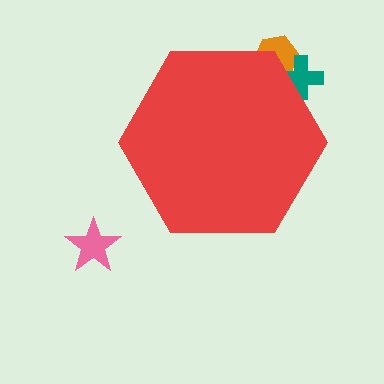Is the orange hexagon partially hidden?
Yes, the orange hexagon is partially hidden behind the red hexagon.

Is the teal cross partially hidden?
Yes, the teal cross is partially hidden behind the red hexagon.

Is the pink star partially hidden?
No, the pink star is fully visible.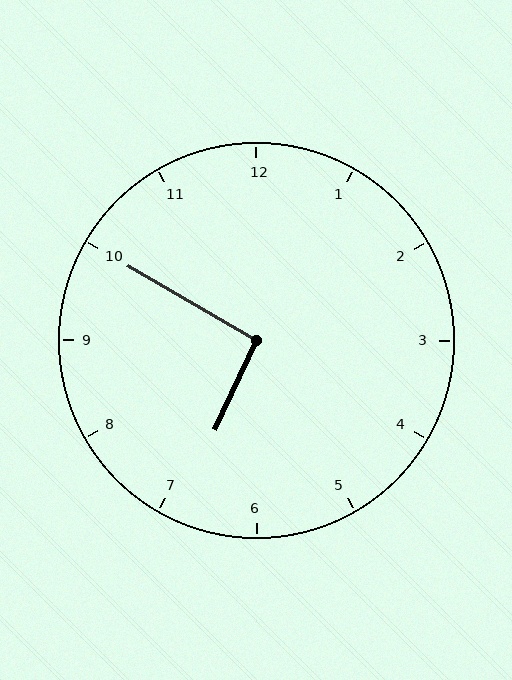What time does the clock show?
6:50.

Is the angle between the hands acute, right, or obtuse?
It is right.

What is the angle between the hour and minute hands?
Approximately 95 degrees.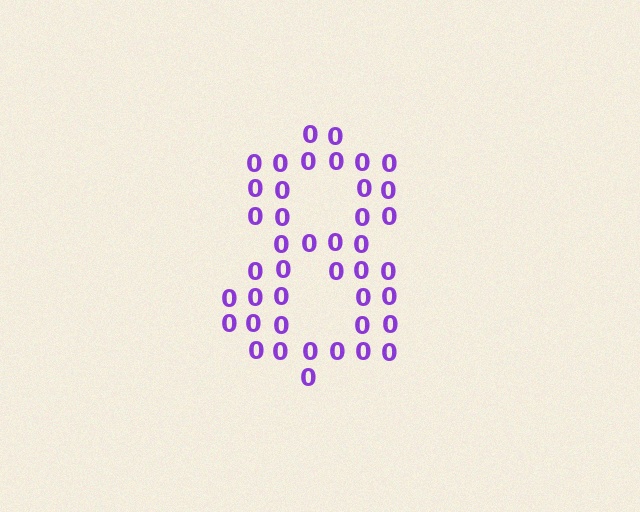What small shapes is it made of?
It is made of small digit 0's.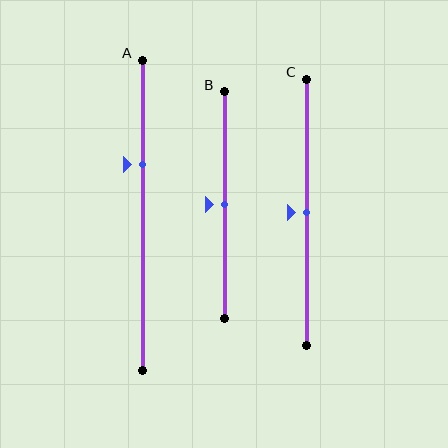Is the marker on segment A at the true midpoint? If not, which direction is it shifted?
No, the marker on segment A is shifted upward by about 16% of the segment length.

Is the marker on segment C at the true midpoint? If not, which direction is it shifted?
Yes, the marker on segment C is at the true midpoint.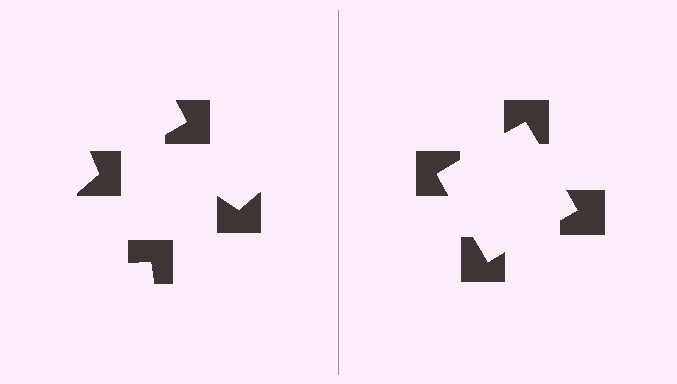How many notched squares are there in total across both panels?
8 — 4 on each side.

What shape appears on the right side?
An illusory square.